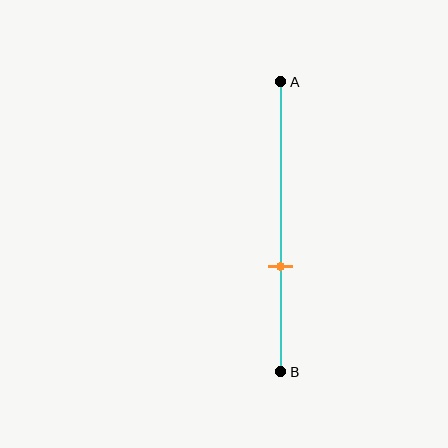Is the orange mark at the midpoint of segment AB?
No, the mark is at about 65% from A, not at the 50% midpoint.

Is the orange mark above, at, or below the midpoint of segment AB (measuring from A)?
The orange mark is below the midpoint of segment AB.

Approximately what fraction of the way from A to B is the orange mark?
The orange mark is approximately 65% of the way from A to B.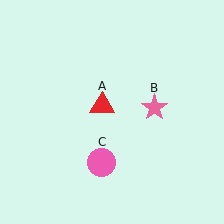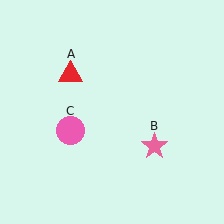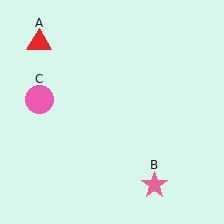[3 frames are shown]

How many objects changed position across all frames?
3 objects changed position: red triangle (object A), pink star (object B), pink circle (object C).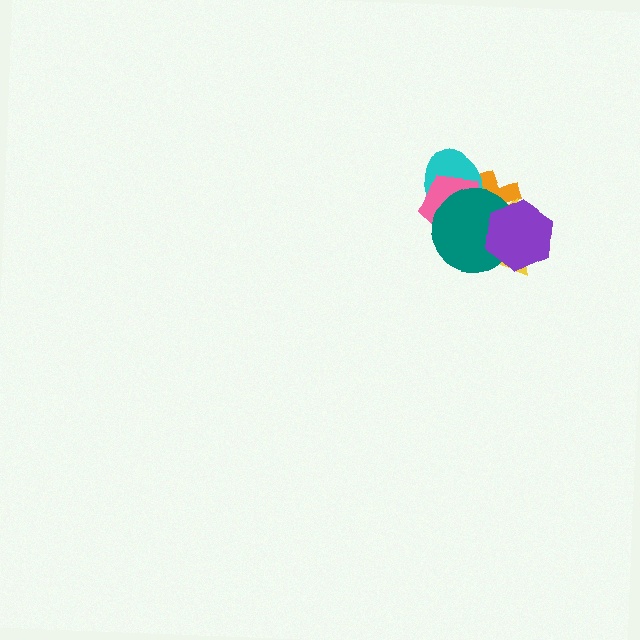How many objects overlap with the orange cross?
5 objects overlap with the orange cross.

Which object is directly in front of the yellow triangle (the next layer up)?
The teal circle is directly in front of the yellow triangle.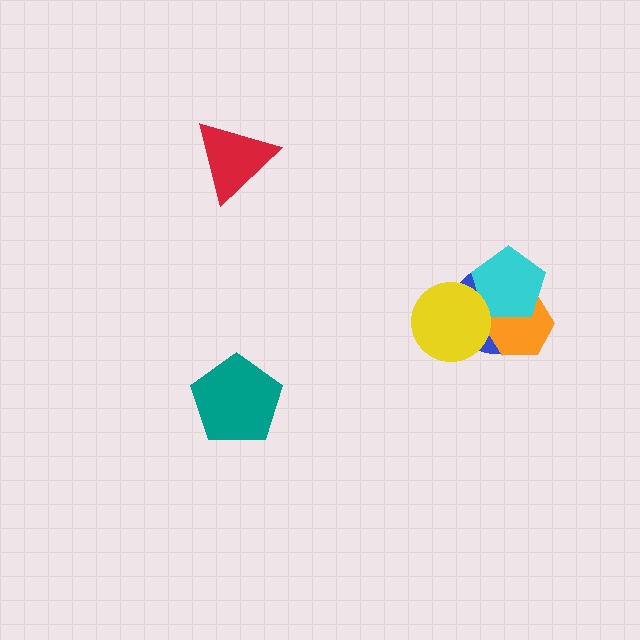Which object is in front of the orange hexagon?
The cyan pentagon is in front of the orange hexagon.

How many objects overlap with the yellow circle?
2 objects overlap with the yellow circle.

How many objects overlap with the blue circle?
3 objects overlap with the blue circle.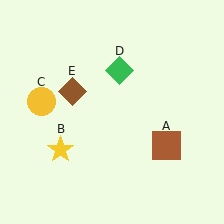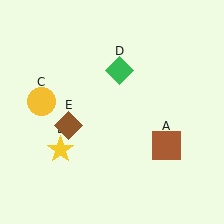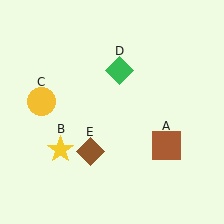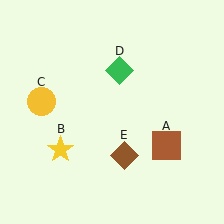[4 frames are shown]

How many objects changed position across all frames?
1 object changed position: brown diamond (object E).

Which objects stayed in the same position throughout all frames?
Brown square (object A) and yellow star (object B) and yellow circle (object C) and green diamond (object D) remained stationary.